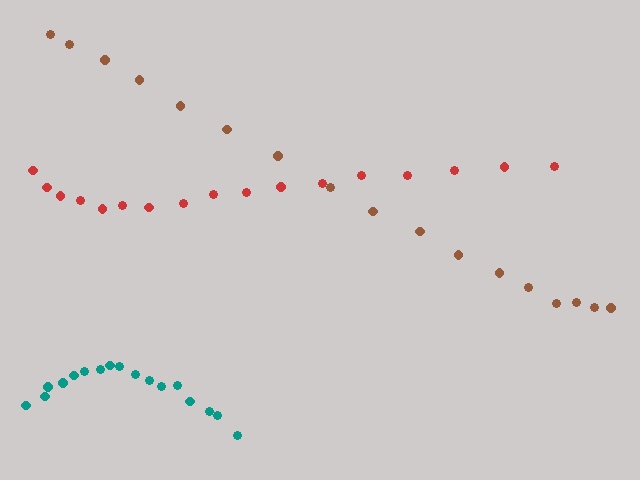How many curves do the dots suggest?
There are 3 distinct paths.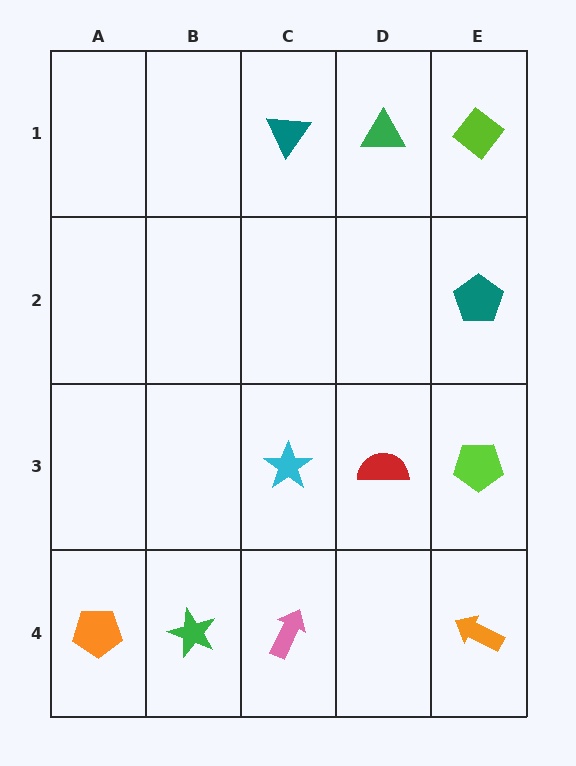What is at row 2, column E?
A teal pentagon.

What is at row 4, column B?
A green star.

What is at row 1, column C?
A teal triangle.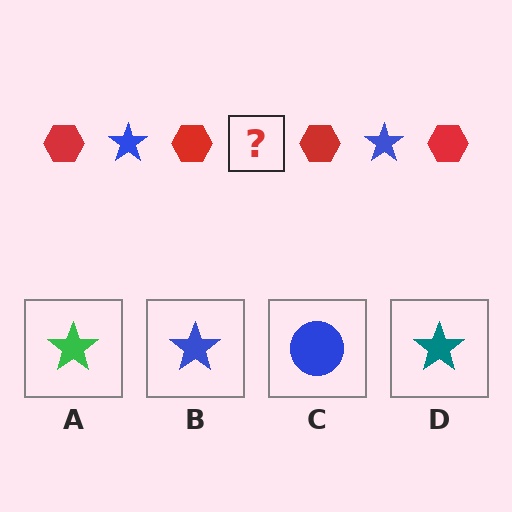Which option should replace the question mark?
Option B.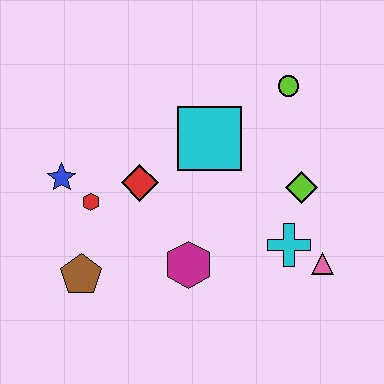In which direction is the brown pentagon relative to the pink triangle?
The brown pentagon is to the left of the pink triangle.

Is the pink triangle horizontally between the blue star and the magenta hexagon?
No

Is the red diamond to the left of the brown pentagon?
No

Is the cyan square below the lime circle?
Yes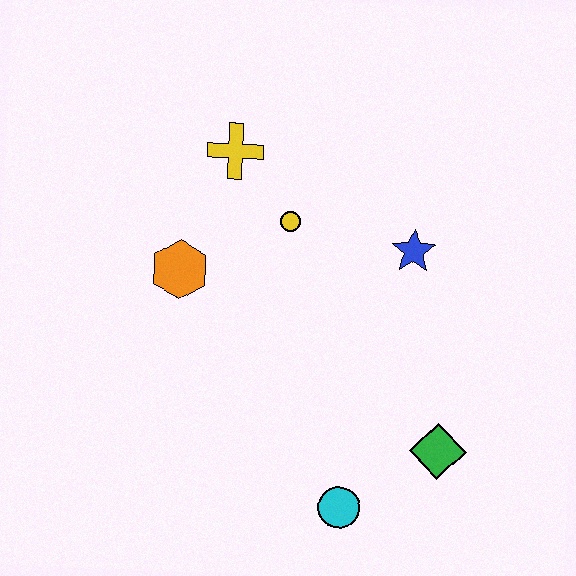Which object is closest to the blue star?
The yellow circle is closest to the blue star.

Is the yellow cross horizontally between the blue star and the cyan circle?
No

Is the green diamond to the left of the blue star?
No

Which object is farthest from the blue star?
The cyan circle is farthest from the blue star.